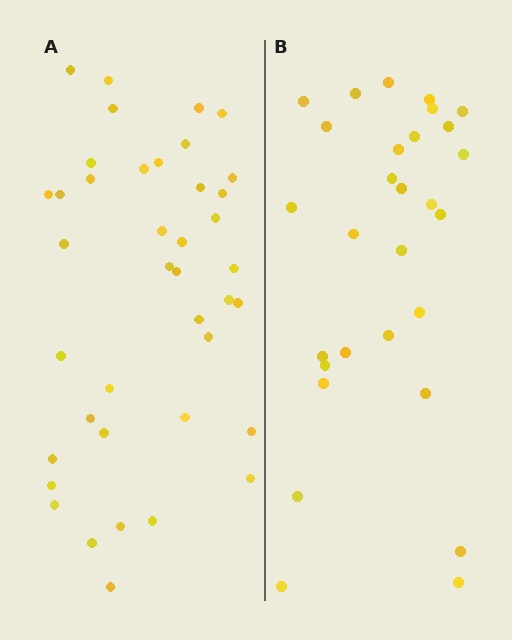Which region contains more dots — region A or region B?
Region A (the left region) has more dots.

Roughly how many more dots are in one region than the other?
Region A has roughly 12 or so more dots than region B.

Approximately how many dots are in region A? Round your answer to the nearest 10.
About 40 dots.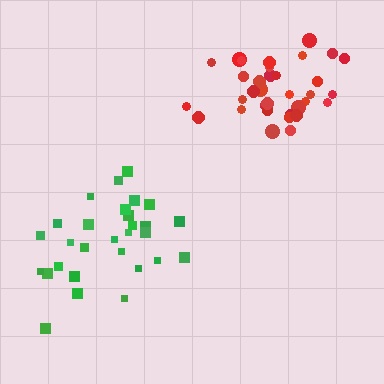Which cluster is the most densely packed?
Red.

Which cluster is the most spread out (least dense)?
Green.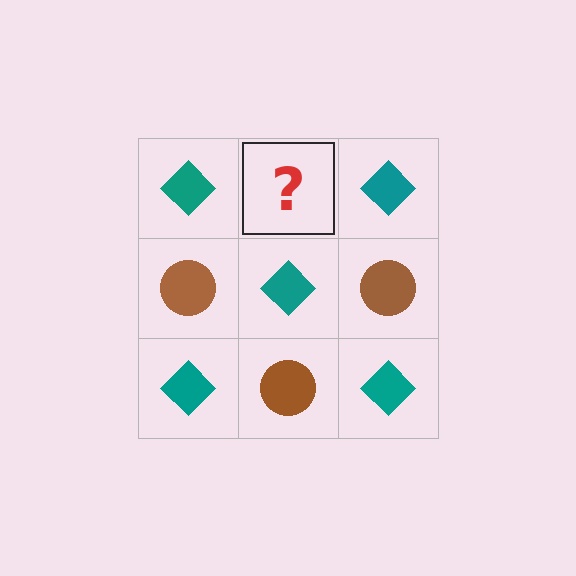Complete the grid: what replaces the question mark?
The question mark should be replaced with a brown circle.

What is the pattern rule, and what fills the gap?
The rule is that it alternates teal diamond and brown circle in a checkerboard pattern. The gap should be filled with a brown circle.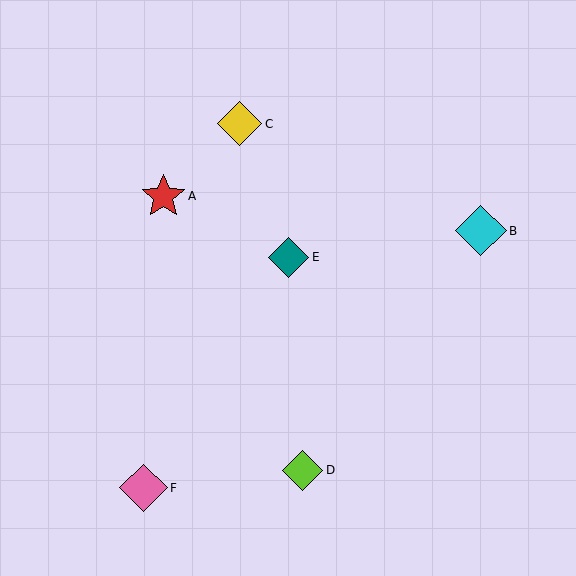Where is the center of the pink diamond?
The center of the pink diamond is at (144, 488).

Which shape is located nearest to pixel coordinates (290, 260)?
The teal diamond (labeled E) at (289, 257) is nearest to that location.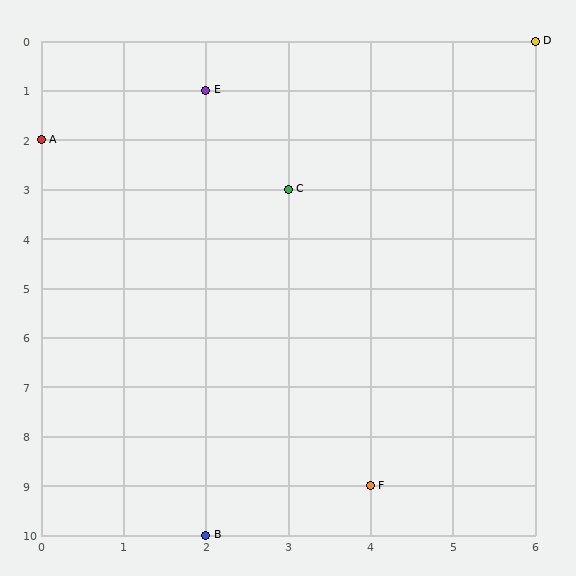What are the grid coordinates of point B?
Point B is at grid coordinates (2, 10).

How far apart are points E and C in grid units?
Points E and C are 1 column and 2 rows apart (about 2.2 grid units diagonally).